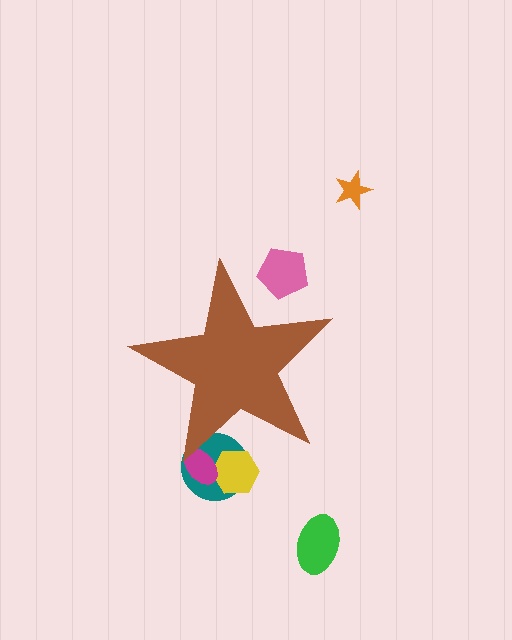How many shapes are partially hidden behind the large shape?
4 shapes are partially hidden.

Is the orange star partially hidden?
No, the orange star is fully visible.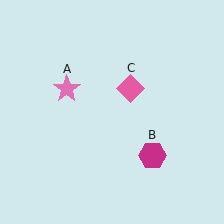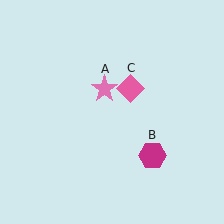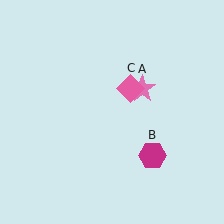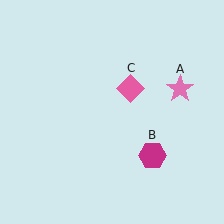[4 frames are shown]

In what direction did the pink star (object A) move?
The pink star (object A) moved right.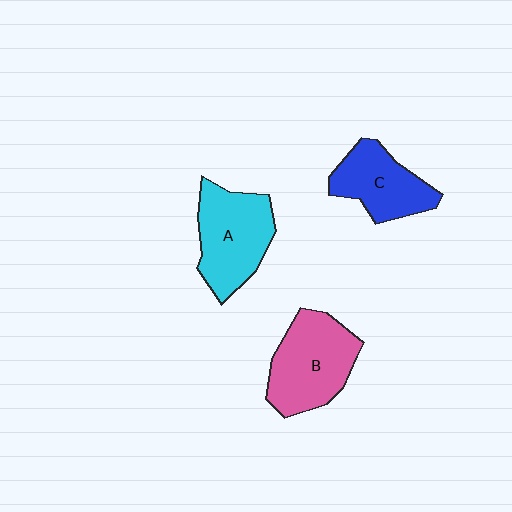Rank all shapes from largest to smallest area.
From largest to smallest: B (pink), A (cyan), C (blue).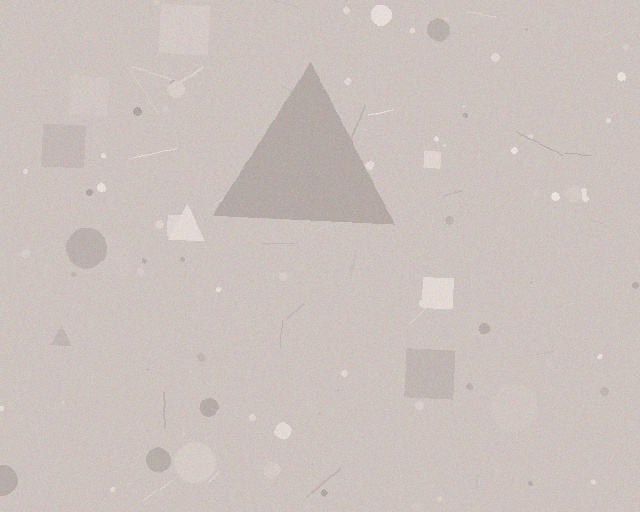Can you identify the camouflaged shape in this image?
The camouflaged shape is a triangle.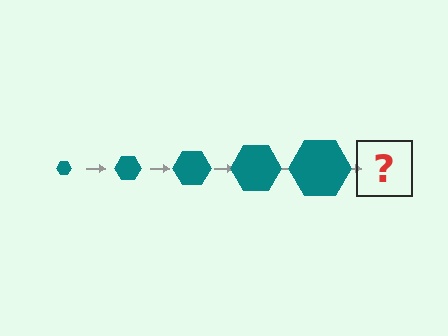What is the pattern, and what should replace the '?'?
The pattern is that the hexagon gets progressively larger each step. The '?' should be a teal hexagon, larger than the previous one.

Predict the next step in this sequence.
The next step is a teal hexagon, larger than the previous one.